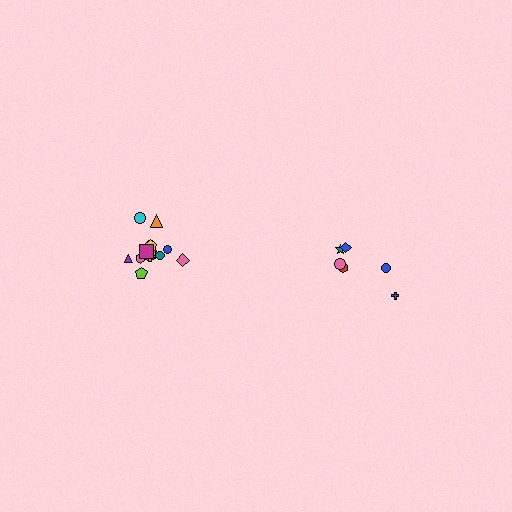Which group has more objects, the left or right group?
The left group.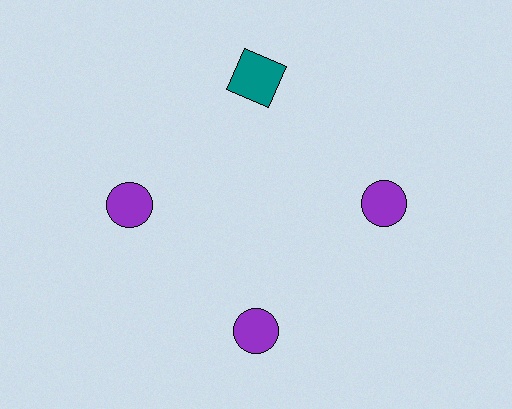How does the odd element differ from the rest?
It differs in both color (teal instead of purple) and shape (square instead of circle).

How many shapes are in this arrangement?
There are 4 shapes arranged in a ring pattern.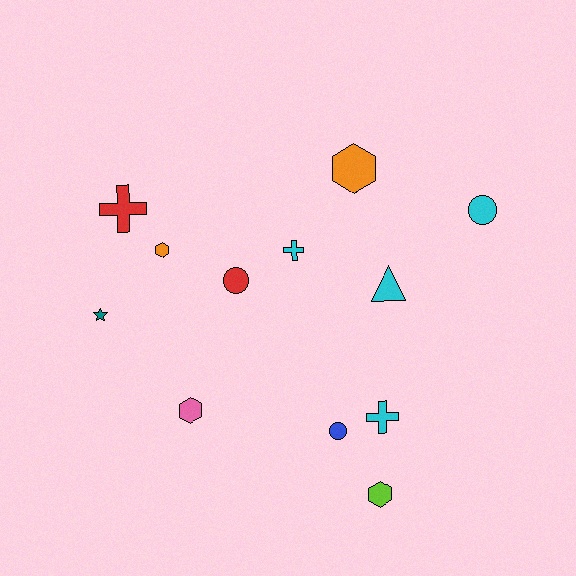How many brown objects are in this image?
There are no brown objects.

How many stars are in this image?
There is 1 star.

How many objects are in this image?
There are 12 objects.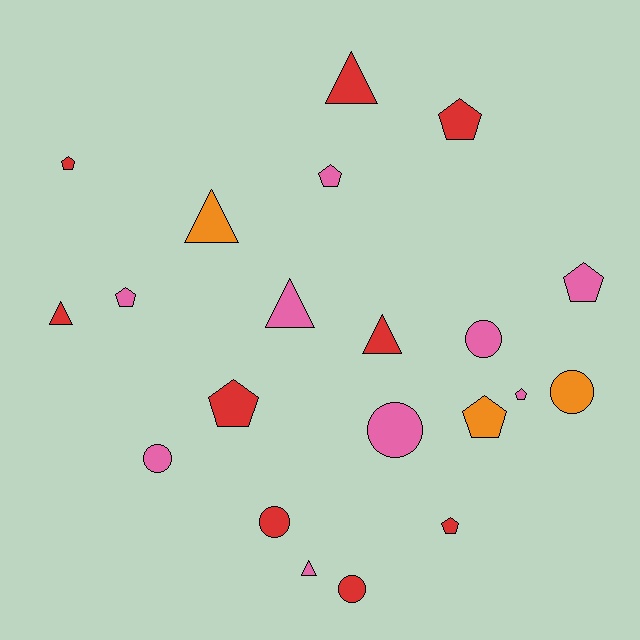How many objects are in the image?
There are 21 objects.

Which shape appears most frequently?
Pentagon, with 9 objects.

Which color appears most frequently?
Red, with 9 objects.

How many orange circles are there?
There is 1 orange circle.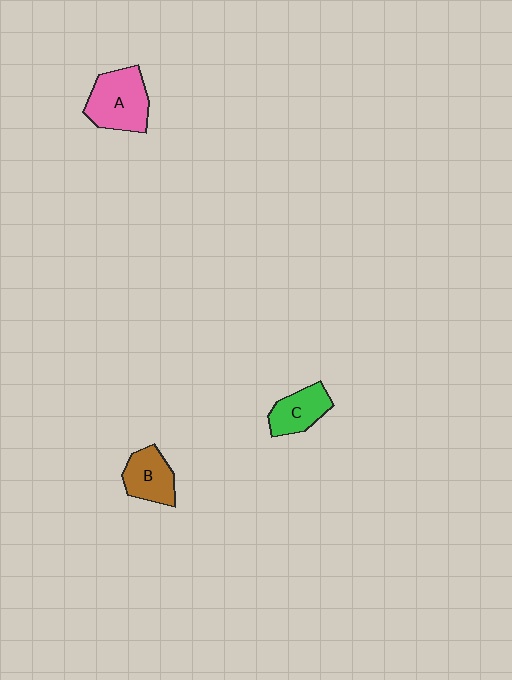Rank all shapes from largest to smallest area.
From largest to smallest: A (pink), B (brown), C (green).